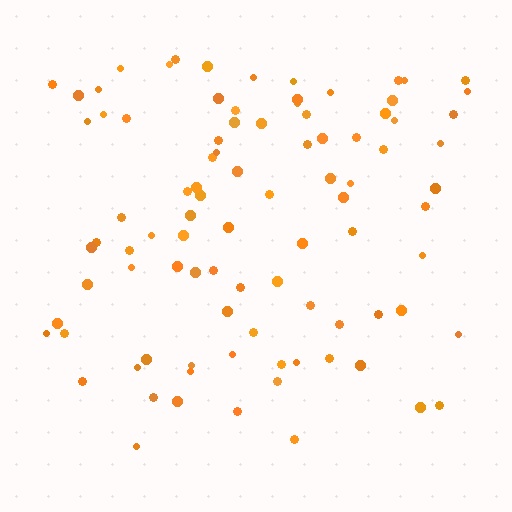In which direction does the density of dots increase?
From bottom to top, with the top side densest.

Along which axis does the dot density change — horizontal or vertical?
Vertical.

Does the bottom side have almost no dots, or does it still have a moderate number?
Still a moderate number, just noticeably fewer than the top.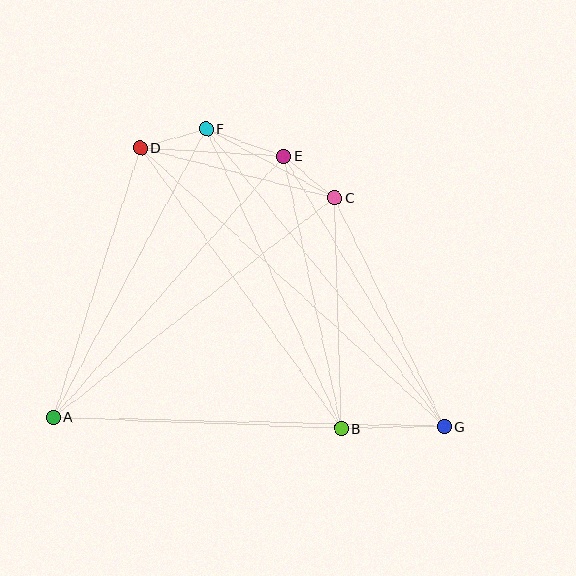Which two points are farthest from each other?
Points D and G are farthest from each other.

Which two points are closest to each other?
Points C and E are closest to each other.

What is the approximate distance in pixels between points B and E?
The distance between B and E is approximately 278 pixels.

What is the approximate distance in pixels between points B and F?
The distance between B and F is approximately 329 pixels.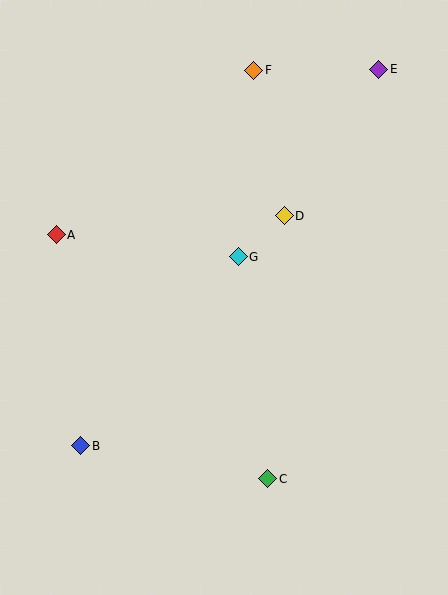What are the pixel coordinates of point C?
Point C is at (268, 479).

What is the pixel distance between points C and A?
The distance between C and A is 323 pixels.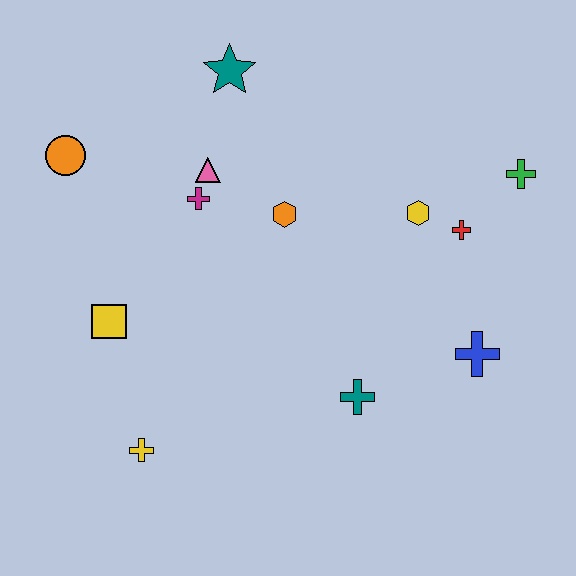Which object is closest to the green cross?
The red cross is closest to the green cross.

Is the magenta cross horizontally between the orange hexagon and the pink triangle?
No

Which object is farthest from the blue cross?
The orange circle is farthest from the blue cross.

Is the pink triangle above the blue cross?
Yes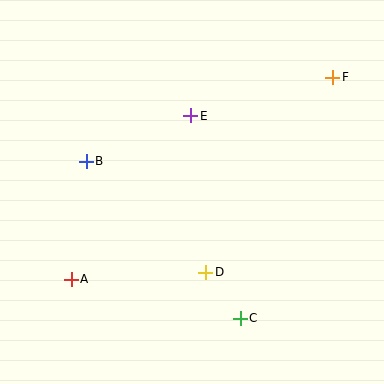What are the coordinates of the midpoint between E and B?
The midpoint between E and B is at (139, 138).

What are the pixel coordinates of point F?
Point F is at (333, 77).